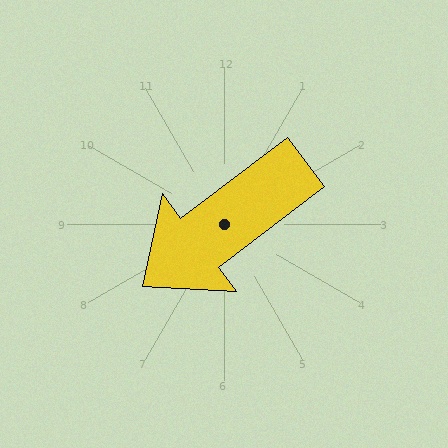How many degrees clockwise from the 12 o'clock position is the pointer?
Approximately 233 degrees.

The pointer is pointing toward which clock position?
Roughly 8 o'clock.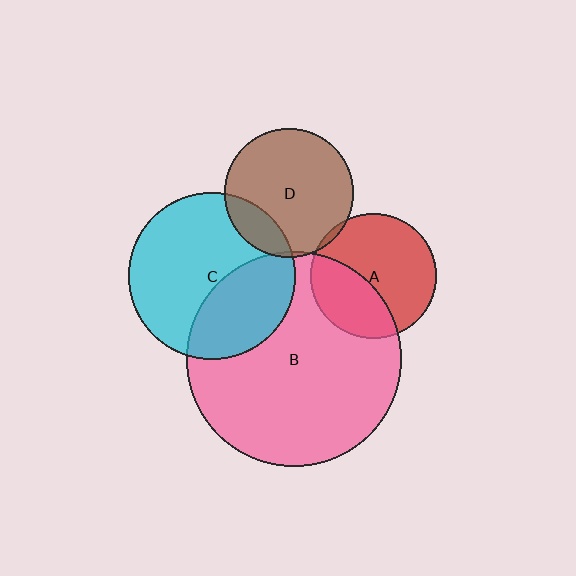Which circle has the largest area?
Circle B (pink).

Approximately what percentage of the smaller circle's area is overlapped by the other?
Approximately 15%.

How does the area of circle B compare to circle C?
Approximately 1.7 times.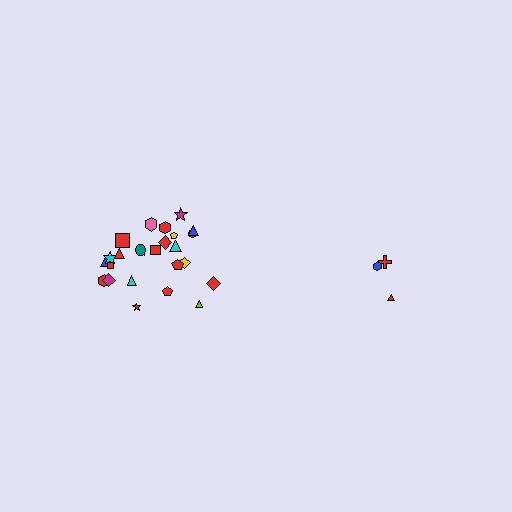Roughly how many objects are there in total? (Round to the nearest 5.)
Roughly 30 objects in total.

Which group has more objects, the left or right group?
The left group.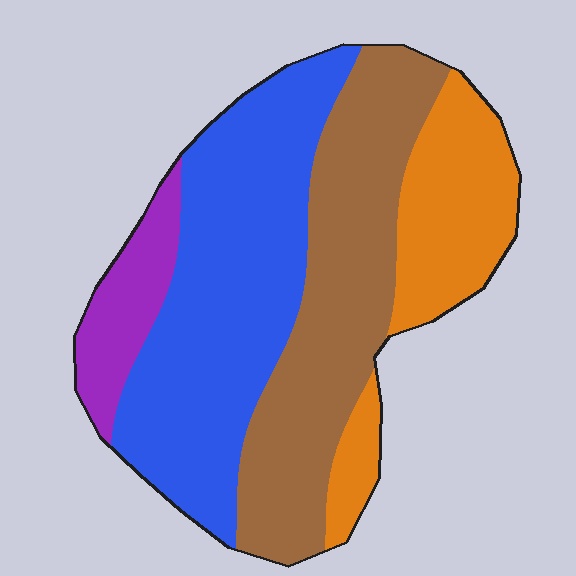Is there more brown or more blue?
Blue.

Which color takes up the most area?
Blue, at roughly 40%.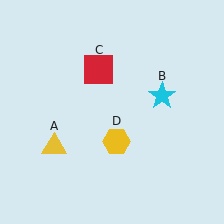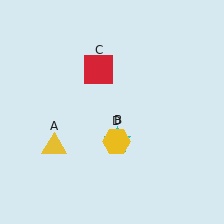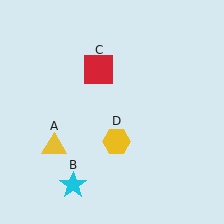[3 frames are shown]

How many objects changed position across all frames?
1 object changed position: cyan star (object B).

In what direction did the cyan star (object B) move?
The cyan star (object B) moved down and to the left.